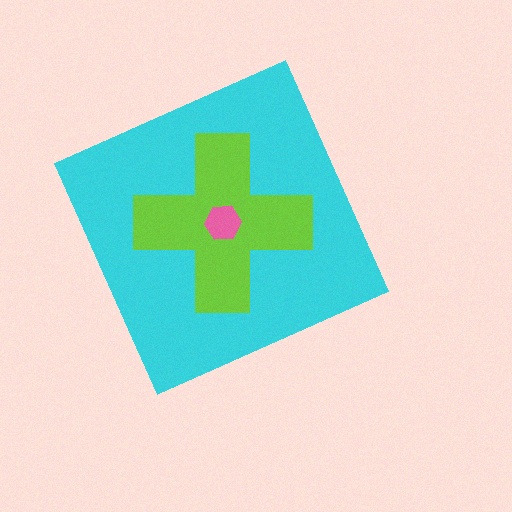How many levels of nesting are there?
3.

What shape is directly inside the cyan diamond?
The lime cross.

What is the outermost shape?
The cyan diamond.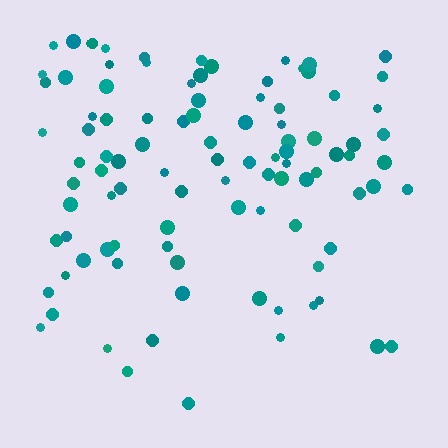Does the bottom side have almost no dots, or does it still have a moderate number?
Still a moderate number, just noticeably fewer than the top.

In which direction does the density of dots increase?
From bottom to top, with the top side densest.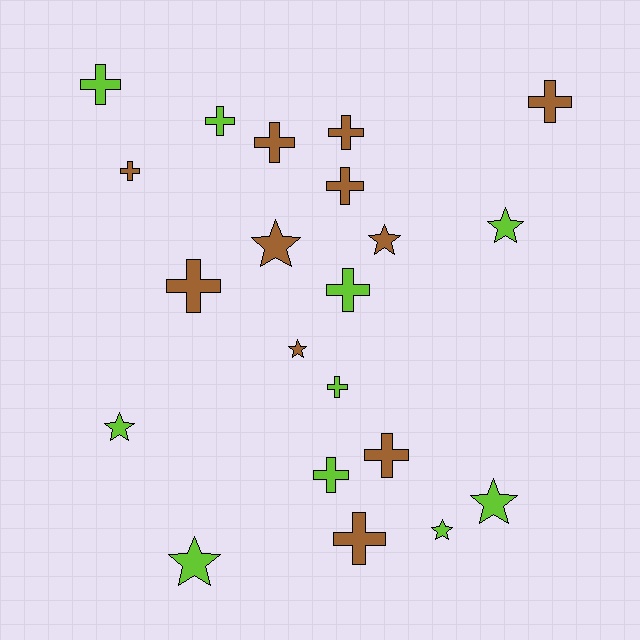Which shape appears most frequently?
Cross, with 13 objects.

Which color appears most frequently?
Brown, with 11 objects.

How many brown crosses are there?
There are 8 brown crosses.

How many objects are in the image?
There are 21 objects.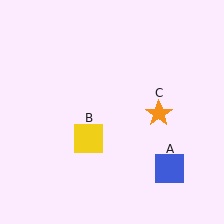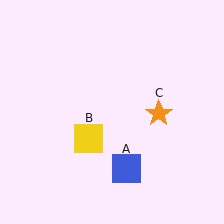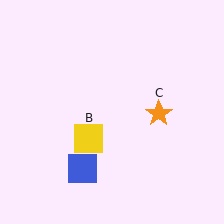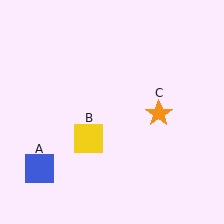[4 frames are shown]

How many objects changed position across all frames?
1 object changed position: blue square (object A).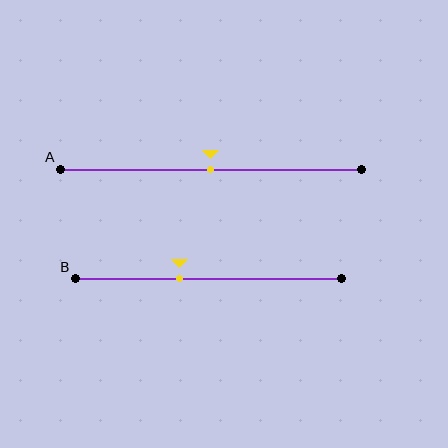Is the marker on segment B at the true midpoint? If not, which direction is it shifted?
No, the marker on segment B is shifted to the left by about 11% of the segment length.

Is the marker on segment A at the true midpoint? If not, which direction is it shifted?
Yes, the marker on segment A is at the true midpoint.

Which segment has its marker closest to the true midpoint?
Segment A has its marker closest to the true midpoint.